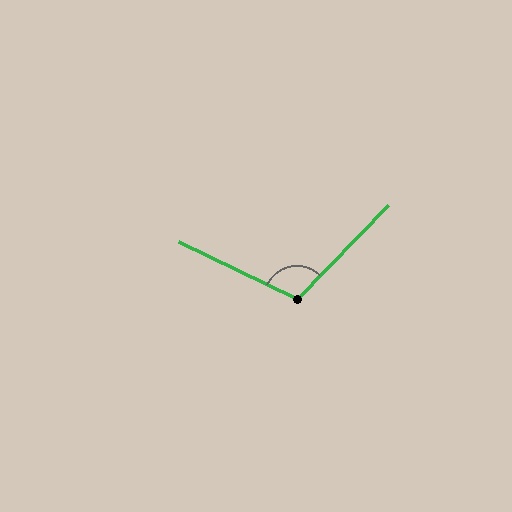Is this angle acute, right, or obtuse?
It is obtuse.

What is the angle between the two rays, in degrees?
Approximately 108 degrees.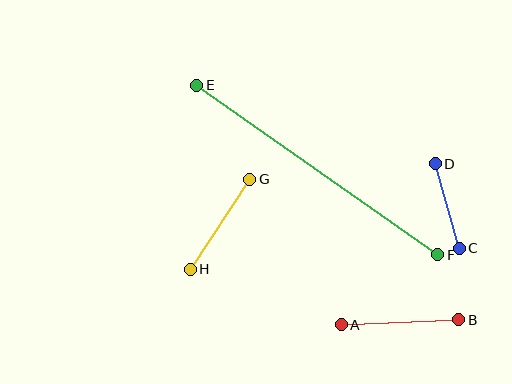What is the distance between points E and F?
The distance is approximately 295 pixels.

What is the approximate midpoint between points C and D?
The midpoint is at approximately (447, 206) pixels.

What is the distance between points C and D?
The distance is approximately 88 pixels.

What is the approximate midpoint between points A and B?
The midpoint is at approximately (400, 322) pixels.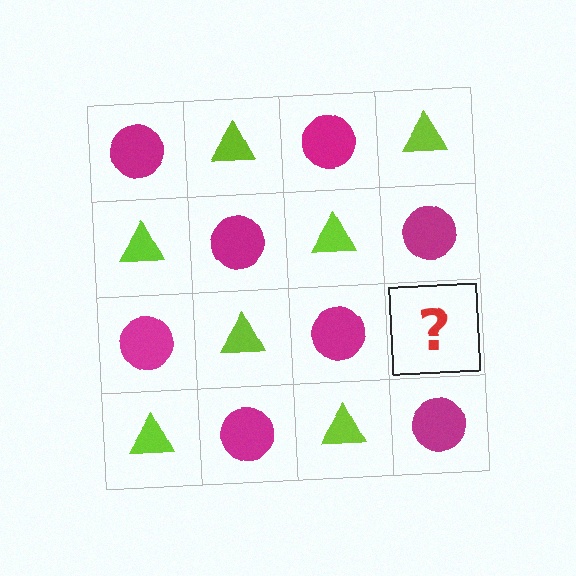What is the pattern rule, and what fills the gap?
The rule is that it alternates magenta circle and lime triangle in a checkerboard pattern. The gap should be filled with a lime triangle.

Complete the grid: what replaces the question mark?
The question mark should be replaced with a lime triangle.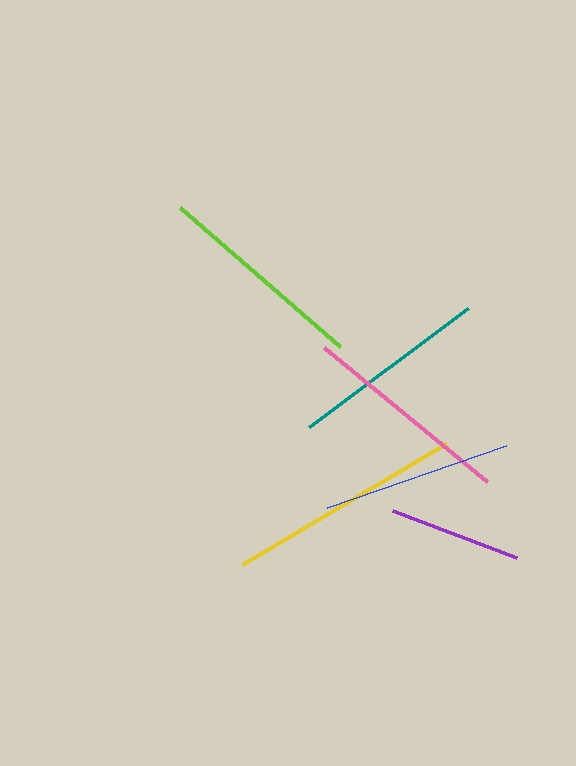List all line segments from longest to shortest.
From longest to shortest: yellow, lime, pink, teal, blue, purple.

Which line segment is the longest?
The yellow line is the longest at approximately 238 pixels.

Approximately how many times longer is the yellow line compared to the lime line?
The yellow line is approximately 1.1 times the length of the lime line.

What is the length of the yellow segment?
The yellow segment is approximately 238 pixels long.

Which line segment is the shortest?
The purple line is the shortest at approximately 132 pixels.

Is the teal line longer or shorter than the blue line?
The teal line is longer than the blue line.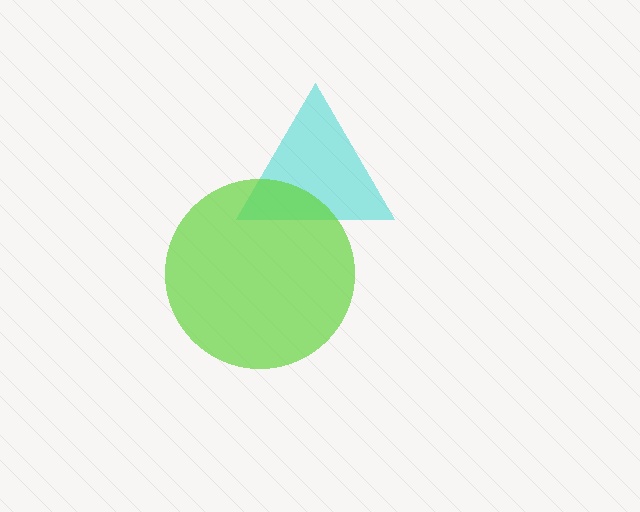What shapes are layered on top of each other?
The layered shapes are: a cyan triangle, a lime circle.